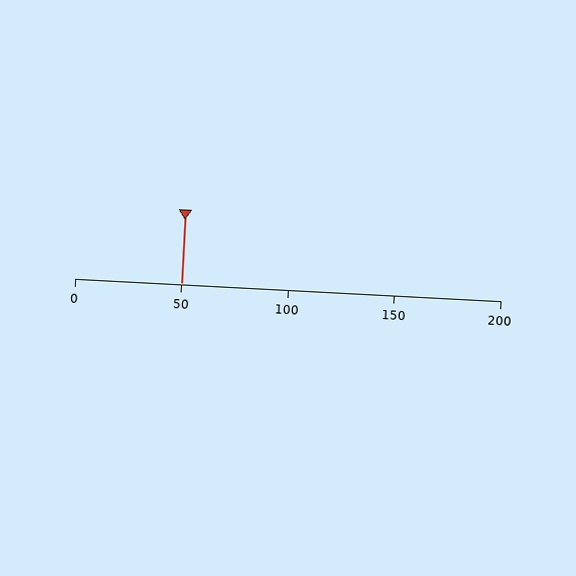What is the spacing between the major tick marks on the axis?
The major ticks are spaced 50 apart.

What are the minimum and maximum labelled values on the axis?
The axis runs from 0 to 200.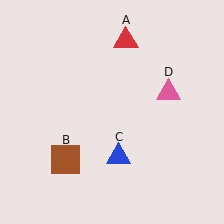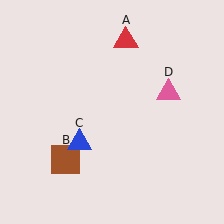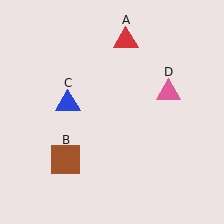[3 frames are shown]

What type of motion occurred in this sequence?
The blue triangle (object C) rotated clockwise around the center of the scene.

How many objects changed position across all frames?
1 object changed position: blue triangle (object C).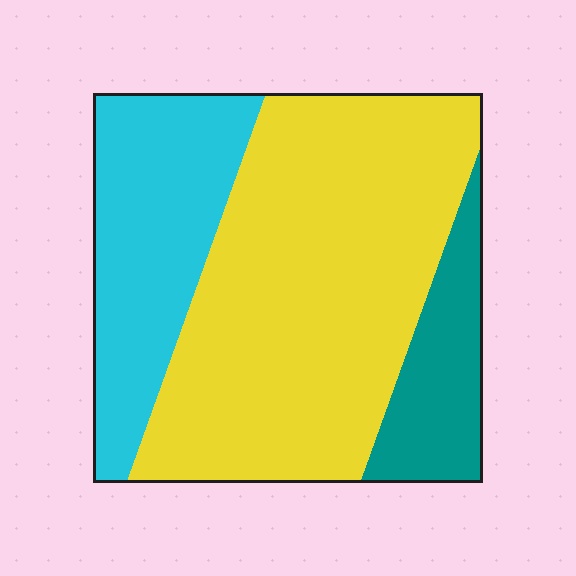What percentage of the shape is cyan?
Cyan takes up between a quarter and a half of the shape.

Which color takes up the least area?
Teal, at roughly 15%.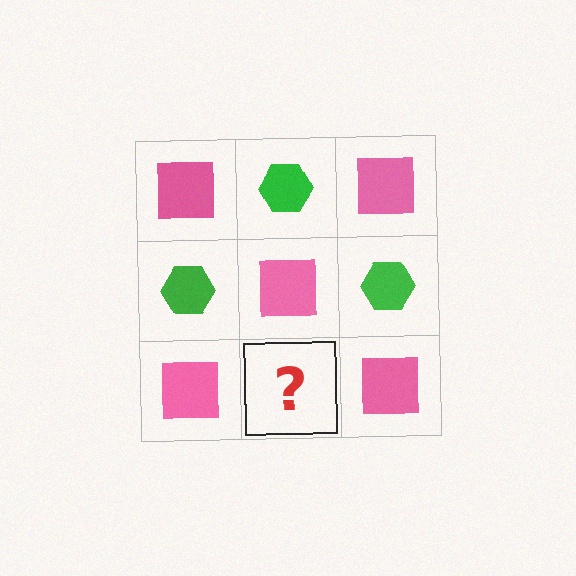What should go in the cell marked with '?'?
The missing cell should contain a green hexagon.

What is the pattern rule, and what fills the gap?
The rule is that it alternates pink square and green hexagon in a checkerboard pattern. The gap should be filled with a green hexagon.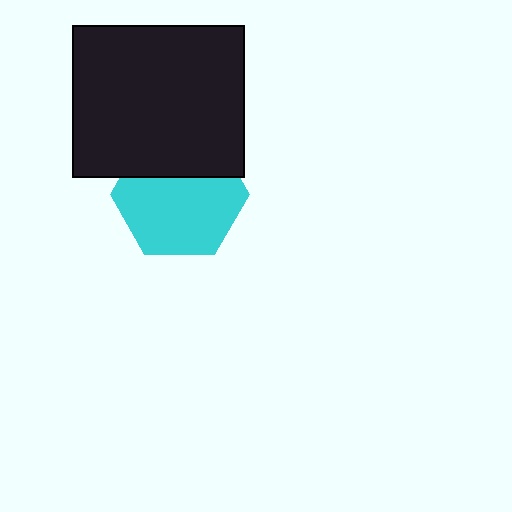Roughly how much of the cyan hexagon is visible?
Most of it is visible (roughly 67%).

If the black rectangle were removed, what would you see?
You would see the complete cyan hexagon.